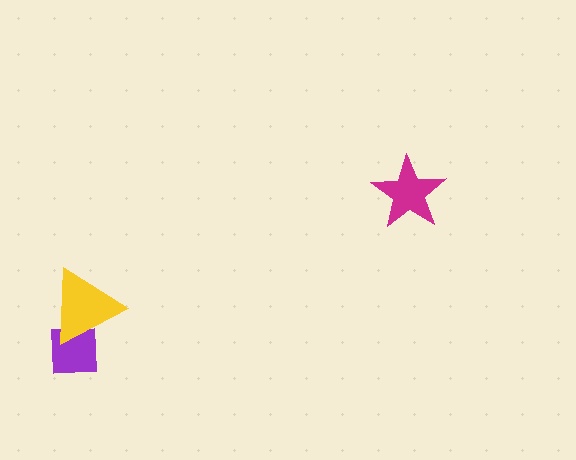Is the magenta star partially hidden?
No, no other shape covers it.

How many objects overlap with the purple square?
1 object overlaps with the purple square.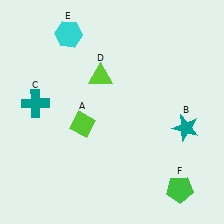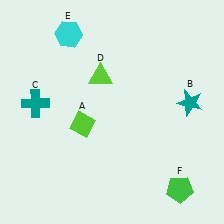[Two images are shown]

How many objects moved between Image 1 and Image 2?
1 object moved between the two images.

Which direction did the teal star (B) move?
The teal star (B) moved up.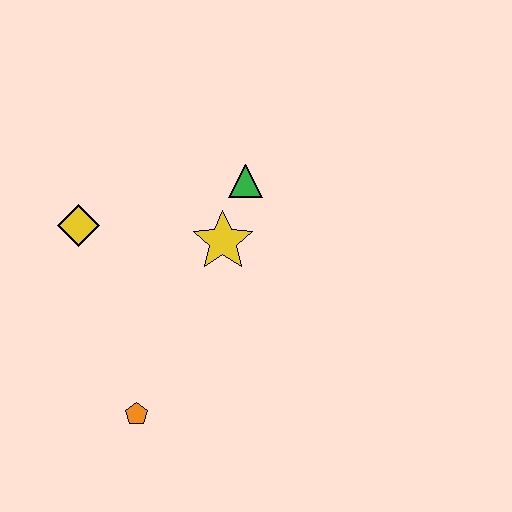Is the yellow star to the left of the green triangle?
Yes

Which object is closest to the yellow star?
The green triangle is closest to the yellow star.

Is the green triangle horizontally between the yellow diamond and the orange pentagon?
No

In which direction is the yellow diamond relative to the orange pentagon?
The yellow diamond is above the orange pentagon.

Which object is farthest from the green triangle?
The orange pentagon is farthest from the green triangle.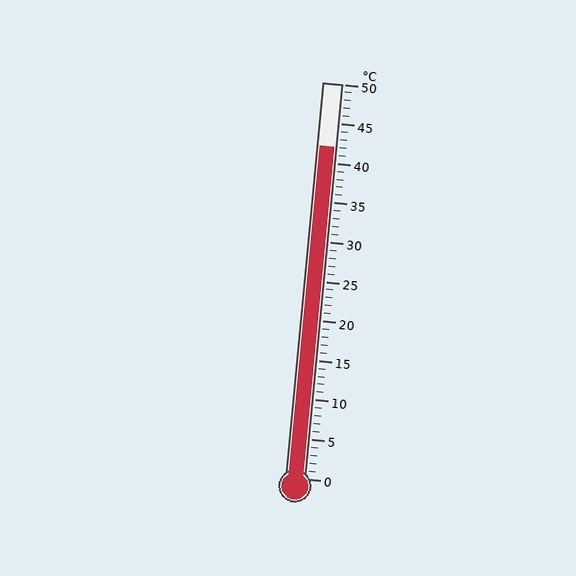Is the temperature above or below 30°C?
The temperature is above 30°C.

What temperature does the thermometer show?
The thermometer shows approximately 42°C.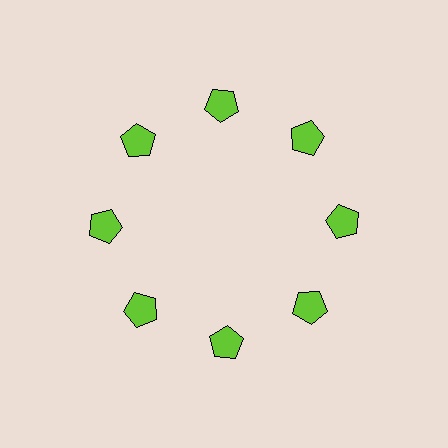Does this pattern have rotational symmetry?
Yes, this pattern has 8-fold rotational symmetry. It looks the same after rotating 45 degrees around the center.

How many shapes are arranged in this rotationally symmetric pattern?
There are 8 shapes, arranged in 8 groups of 1.